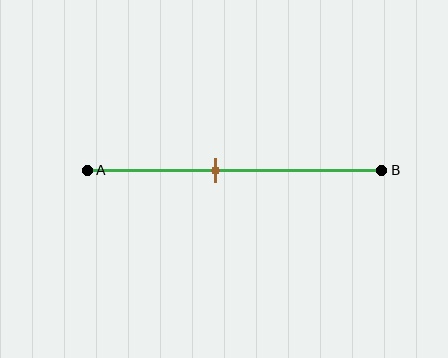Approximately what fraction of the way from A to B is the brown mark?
The brown mark is approximately 45% of the way from A to B.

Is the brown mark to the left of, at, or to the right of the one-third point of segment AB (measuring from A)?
The brown mark is to the right of the one-third point of segment AB.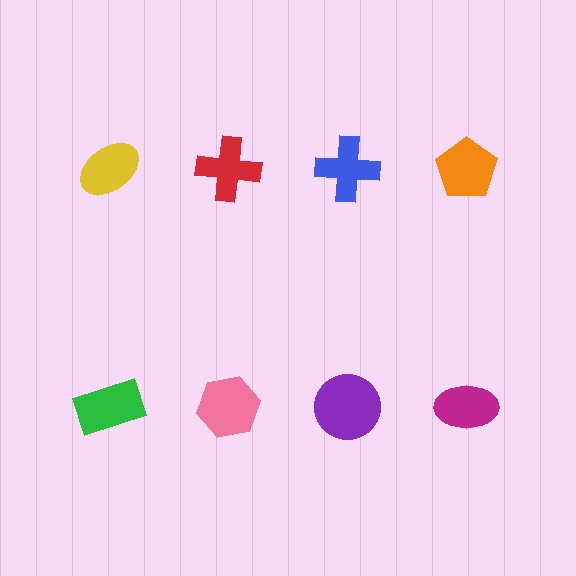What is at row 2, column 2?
A pink hexagon.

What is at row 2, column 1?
A green rectangle.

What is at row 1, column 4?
An orange pentagon.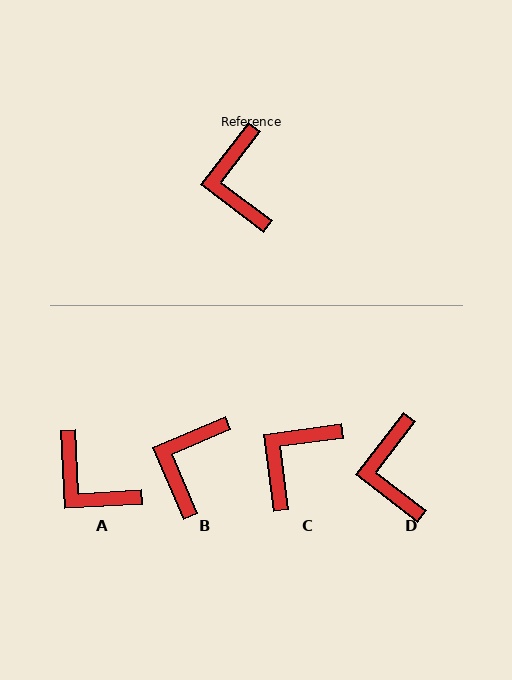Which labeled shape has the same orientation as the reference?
D.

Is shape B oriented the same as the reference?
No, it is off by about 29 degrees.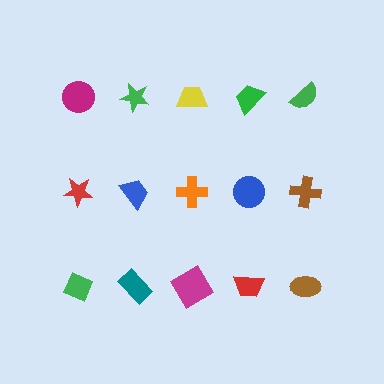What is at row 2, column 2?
A blue trapezoid.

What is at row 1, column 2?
A green star.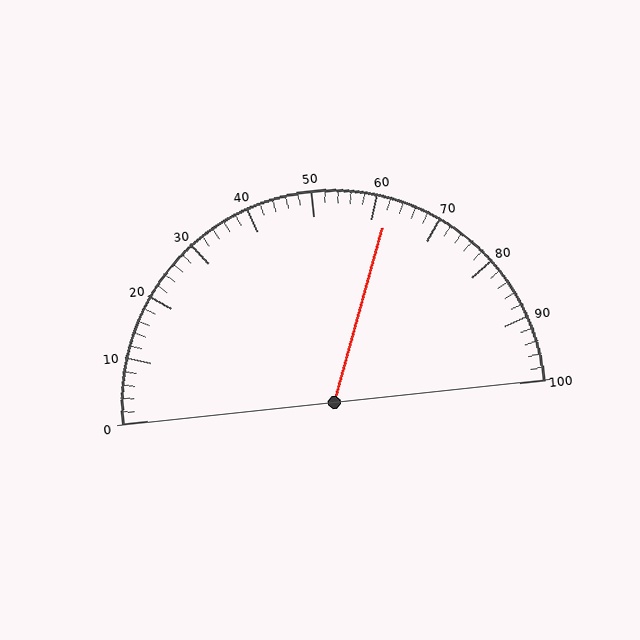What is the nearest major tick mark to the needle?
The nearest major tick mark is 60.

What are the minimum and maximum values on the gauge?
The gauge ranges from 0 to 100.